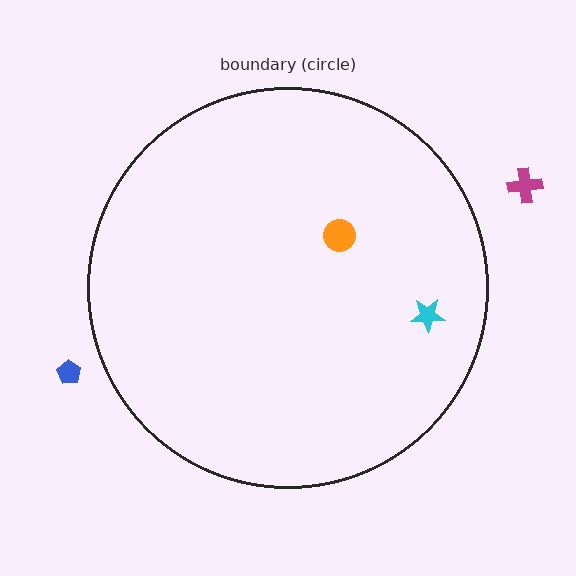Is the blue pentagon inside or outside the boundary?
Outside.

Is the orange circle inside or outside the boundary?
Inside.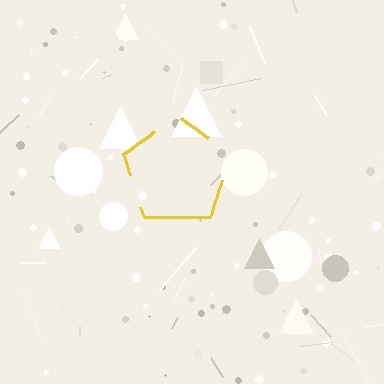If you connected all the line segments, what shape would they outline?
They would outline a pentagon.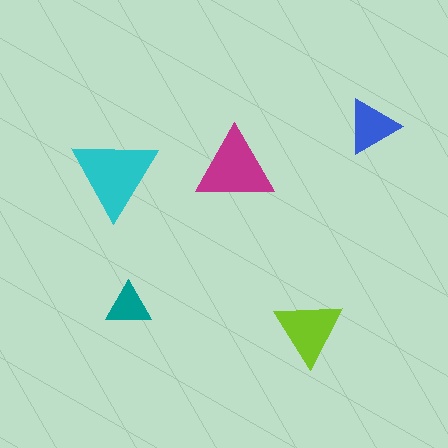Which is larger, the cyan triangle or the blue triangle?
The cyan one.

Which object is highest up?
The blue triangle is topmost.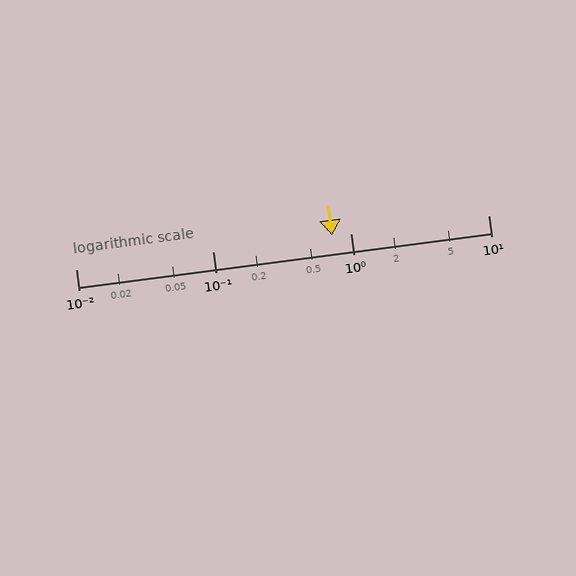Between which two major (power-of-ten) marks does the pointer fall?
The pointer is between 0.1 and 1.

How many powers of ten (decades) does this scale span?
The scale spans 3 decades, from 0.01 to 10.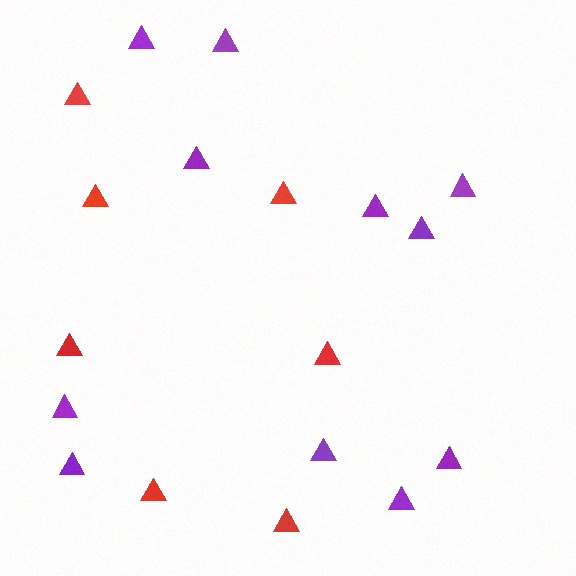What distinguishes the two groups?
There are 2 groups: one group of red triangles (7) and one group of purple triangles (11).